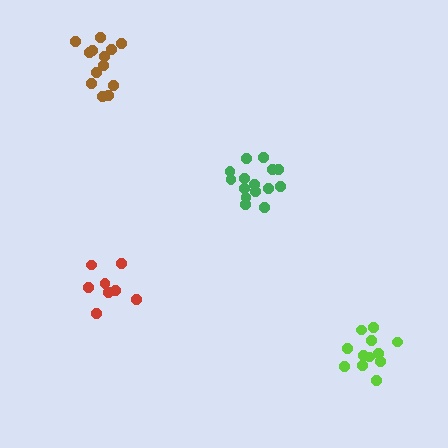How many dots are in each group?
Group 1: 12 dots, Group 2: 9 dots, Group 3: 13 dots, Group 4: 15 dots (49 total).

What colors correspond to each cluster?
The clusters are colored: lime, red, brown, green.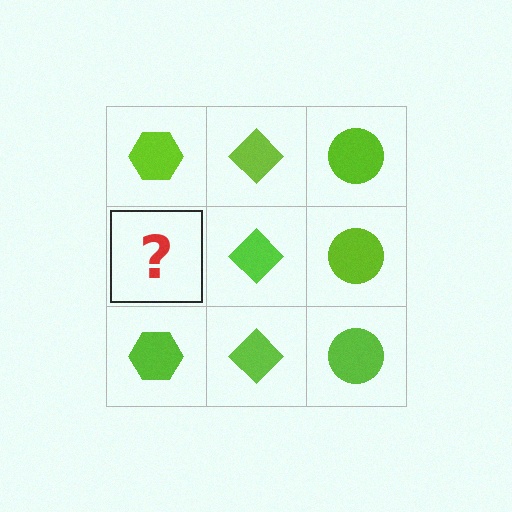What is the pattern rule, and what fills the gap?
The rule is that each column has a consistent shape. The gap should be filled with a lime hexagon.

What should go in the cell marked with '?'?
The missing cell should contain a lime hexagon.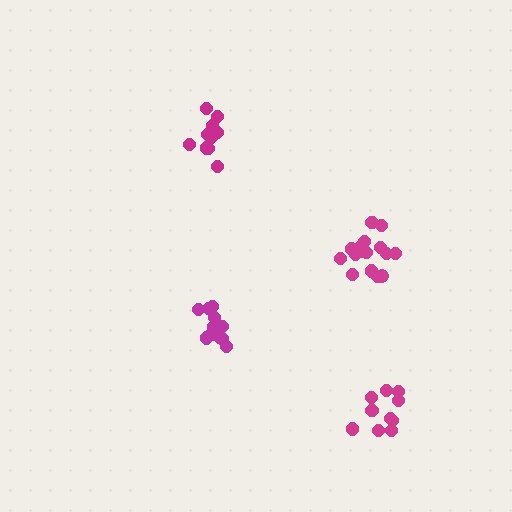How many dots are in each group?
Group 1: 10 dots, Group 2: 12 dots, Group 3: 16 dots, Group 4: 10 dots (48 total).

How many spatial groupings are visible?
There are 4 spatial groupings.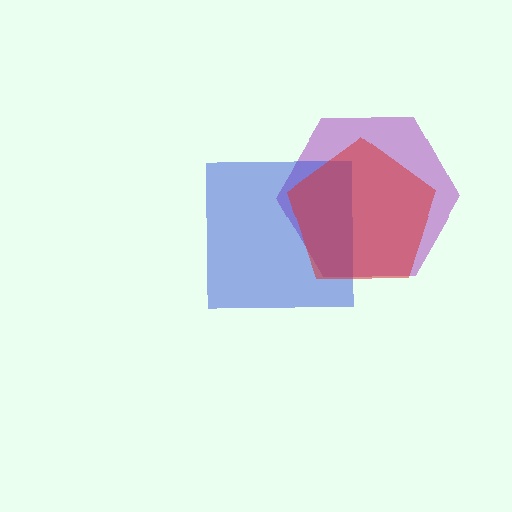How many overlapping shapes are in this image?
There are 3 overlapping shapes in the image.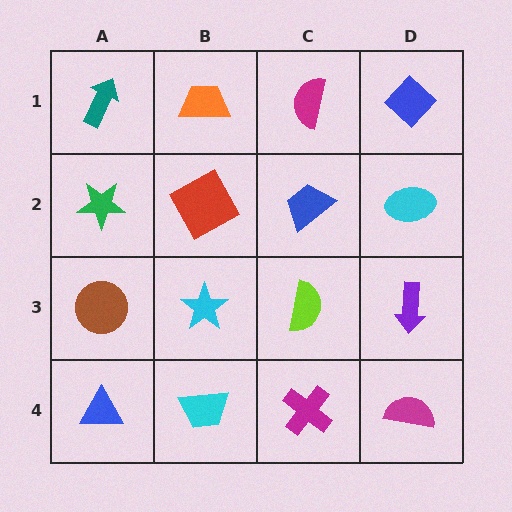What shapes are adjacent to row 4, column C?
A lime semicircle (row 3, column C), a cyan trapezoid (row 4, column B), a magenta semicircle (row 4, column D).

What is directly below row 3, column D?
A magenta semicircle.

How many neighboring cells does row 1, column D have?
2.